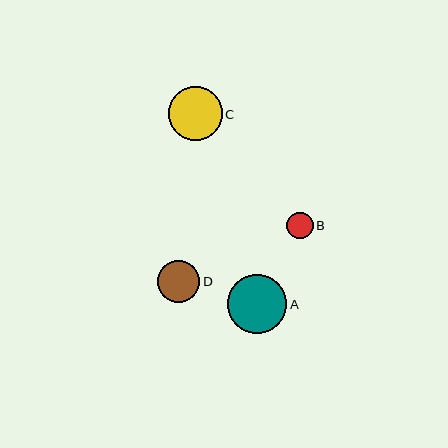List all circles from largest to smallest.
From largest to smallest: A, C, D, B.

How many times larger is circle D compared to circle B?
Circle D is approximately 1.6 times the size of circle B.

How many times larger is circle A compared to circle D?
Circle A is approximately 1.4 times the size of circle D.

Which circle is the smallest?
Circle B is the smallest with a size of approximately 26 pixels.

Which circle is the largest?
Circle A is the largest with a size of approximately 59 pixels.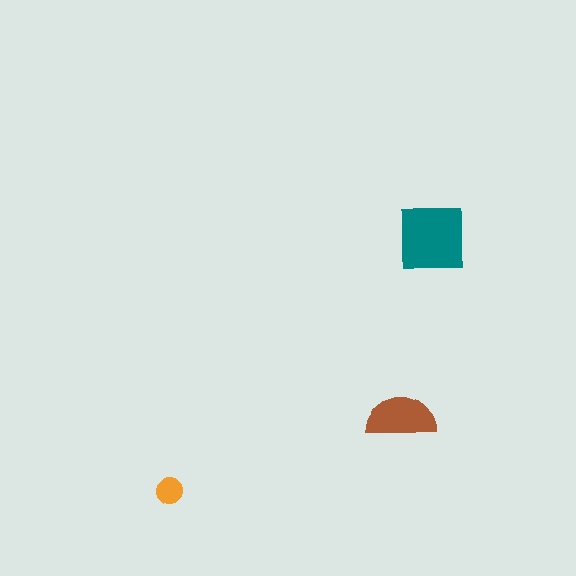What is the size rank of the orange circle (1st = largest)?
3rd.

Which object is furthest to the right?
The teal square is rightmost.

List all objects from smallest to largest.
The orange circle, the brown semicircle, the teal square.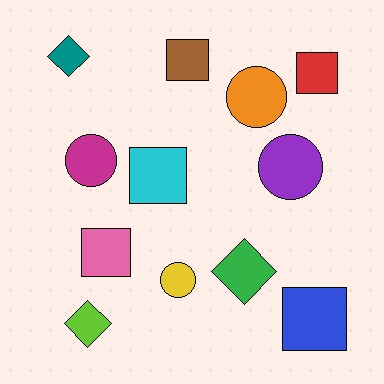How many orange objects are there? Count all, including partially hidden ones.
There is 1 orange object.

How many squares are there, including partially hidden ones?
There are 5 squares.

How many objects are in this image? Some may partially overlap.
There are 12 objects.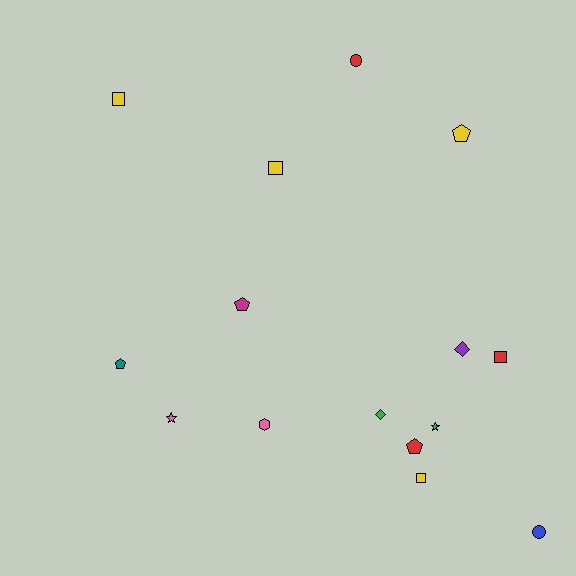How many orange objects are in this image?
There are no orange objects.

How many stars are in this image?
There are 2 stars.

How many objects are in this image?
There are 15 objects.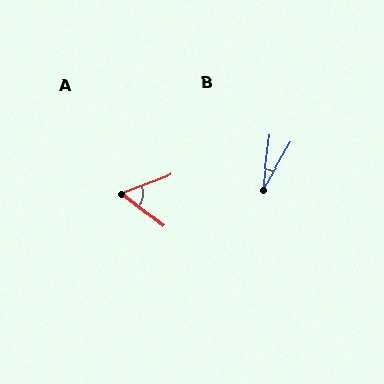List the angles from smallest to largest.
B (23°), A (59°).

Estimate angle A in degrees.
Approximately 59 degrees.